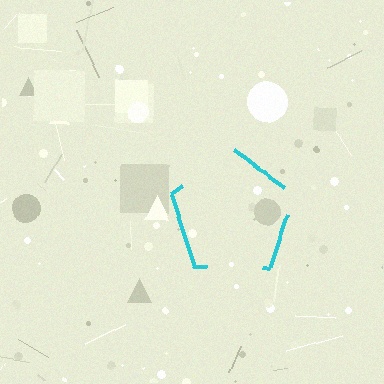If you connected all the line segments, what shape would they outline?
They would outline a pentagon.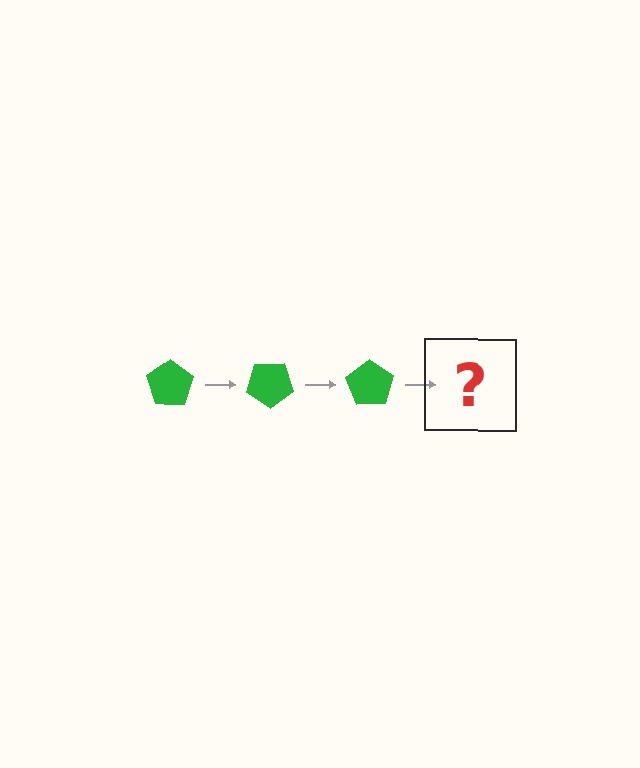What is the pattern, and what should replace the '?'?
The pattern is that the pentagon rotates 35 degrees each step. The '?' should be a green pentagon rotated 105 degrees.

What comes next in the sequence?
The next element should be a green pentagon rotated 105 degrees.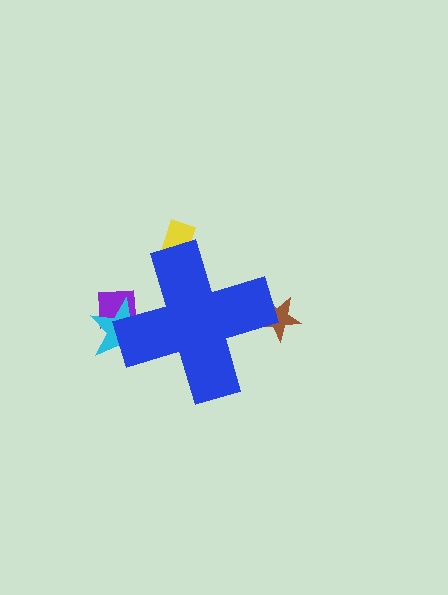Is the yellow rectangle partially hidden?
Yes, the yellow rectangle is partially hidden behind the blue cross.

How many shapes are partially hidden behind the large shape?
4 shapes are partially hidden.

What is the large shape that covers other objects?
A blue cross.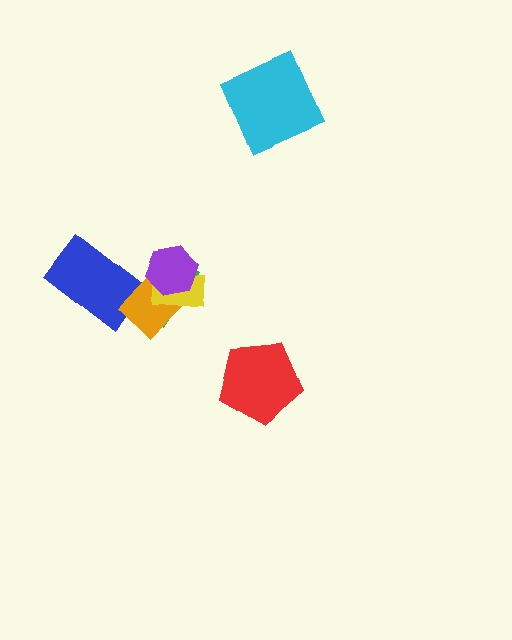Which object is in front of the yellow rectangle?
The purple hexagon is in front of the yellow rectangle.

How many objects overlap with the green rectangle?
4 objects overlap with the green rectangle.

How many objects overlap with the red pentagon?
0 objects overlap with the red pentagon.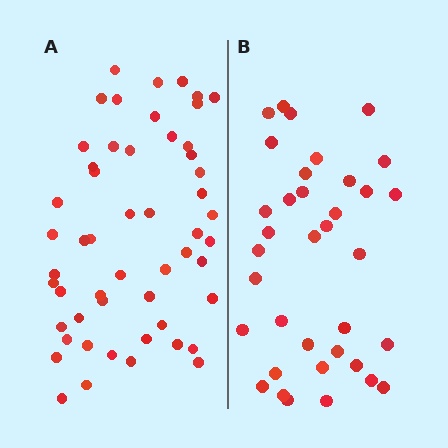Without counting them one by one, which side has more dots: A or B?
Region A (the left region) has more dots.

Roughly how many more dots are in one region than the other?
Region A has approximately 15 more dots than region B.